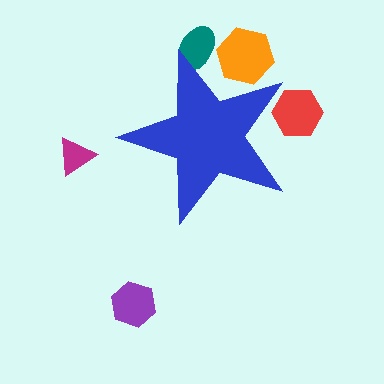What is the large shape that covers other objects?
A blue star.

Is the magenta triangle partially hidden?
No, the magenta triangle is fully visible.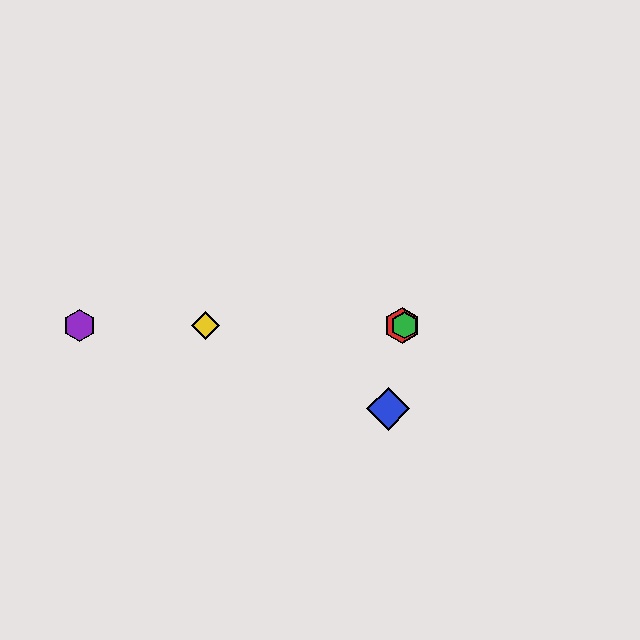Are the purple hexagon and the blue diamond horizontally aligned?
No, the purple hexagon is at y≈325 and the blue diamond is at y≈409.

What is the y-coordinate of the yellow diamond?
The yellow diamond is at y≈325.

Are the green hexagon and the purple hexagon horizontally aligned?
Yes, both are at y≈325.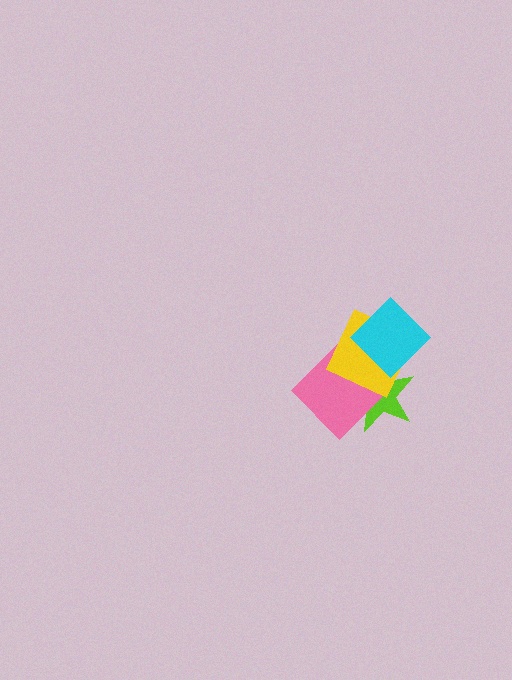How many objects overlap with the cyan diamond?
3 objects overlap with the cyan diamond.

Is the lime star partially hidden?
Yes, it is partially covered by another shape.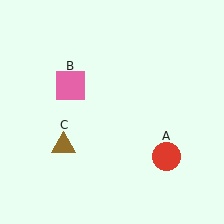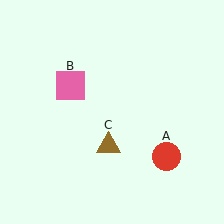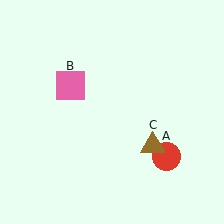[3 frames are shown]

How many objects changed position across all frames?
1 object changed position: brown triangle (object C).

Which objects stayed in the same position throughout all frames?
Red circle (object A) and pink square (object B) remained stationary.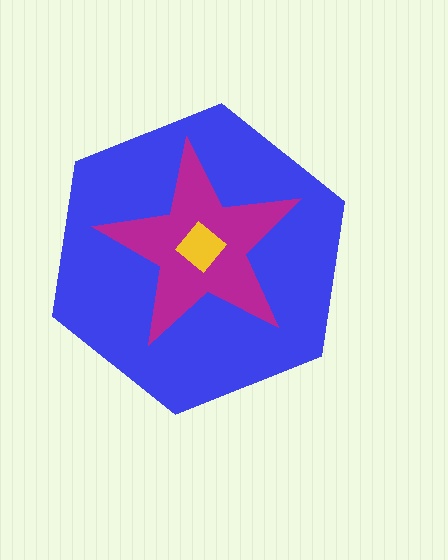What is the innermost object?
The yellow diamond.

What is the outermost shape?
The blue hexagon.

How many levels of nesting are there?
3.